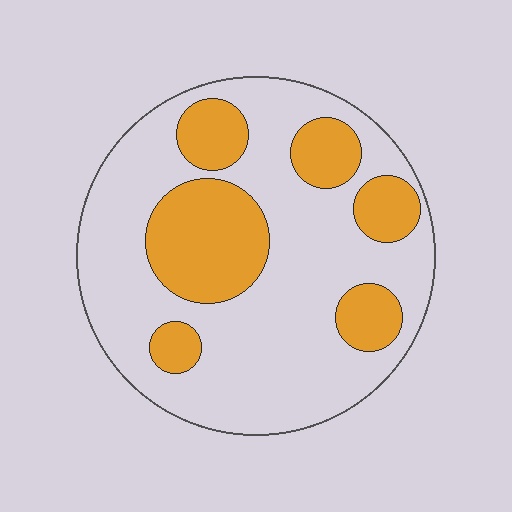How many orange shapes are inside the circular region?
6.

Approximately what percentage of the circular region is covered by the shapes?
Approximately 30%.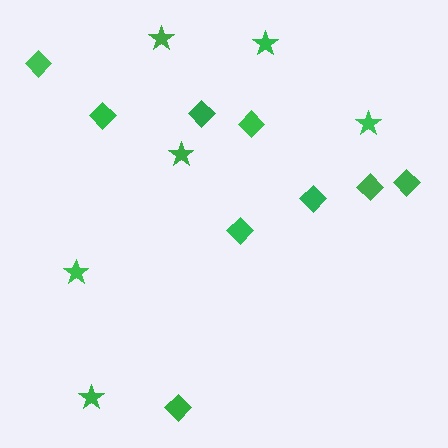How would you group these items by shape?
There are 2 groups: one group of stars (6) and one group of diamonds (9).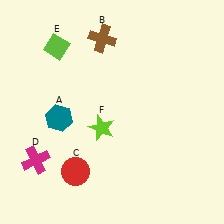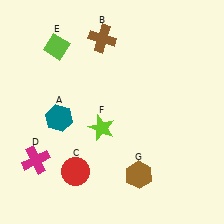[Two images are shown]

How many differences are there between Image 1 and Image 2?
There is 1 difference between the two images.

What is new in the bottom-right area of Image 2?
A brown hexagon (G) was added in the bottom-right area of Image 2.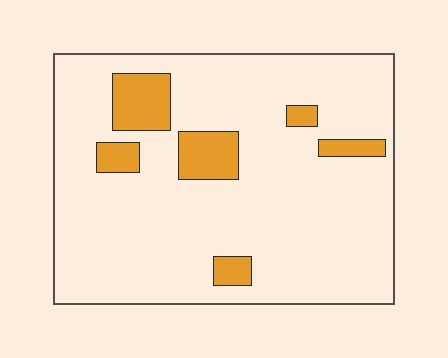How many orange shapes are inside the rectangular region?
6.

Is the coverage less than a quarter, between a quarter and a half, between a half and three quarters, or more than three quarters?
Less than a quarter.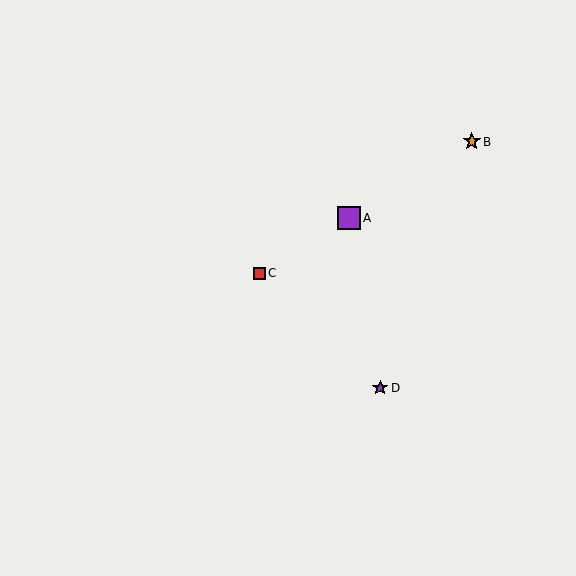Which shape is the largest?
The purple square (labeled A) is the largest.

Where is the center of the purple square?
The center of the purple square is at (349, 218).